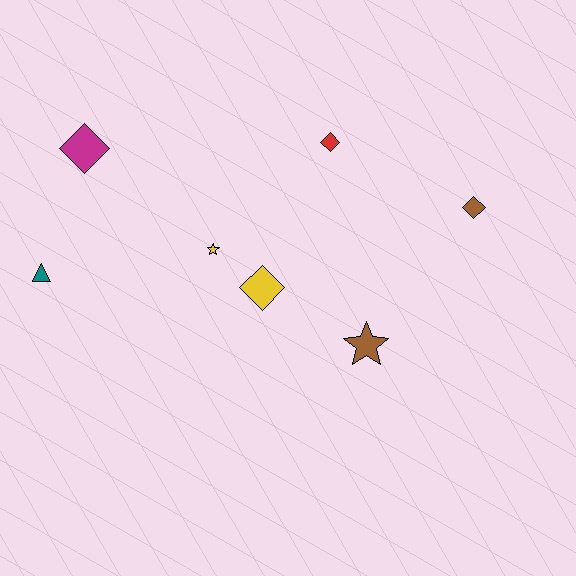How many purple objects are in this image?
There are no purple objects.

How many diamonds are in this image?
There are 4 diamonds.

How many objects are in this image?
There are 7 objects.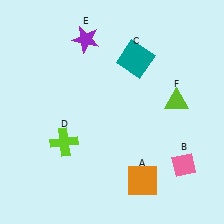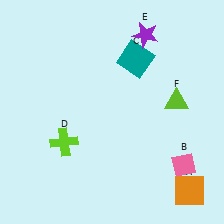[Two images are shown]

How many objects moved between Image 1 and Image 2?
2 objects moved between the two images.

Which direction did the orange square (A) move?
The orange square (A) moved right.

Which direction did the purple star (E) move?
The purple star (E) moved right.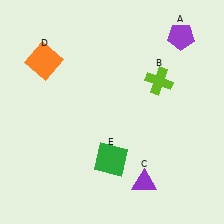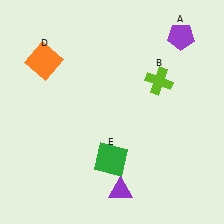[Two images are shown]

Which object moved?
The purple triangle (C) moved left.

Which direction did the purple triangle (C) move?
The purple triangle (C) moved left.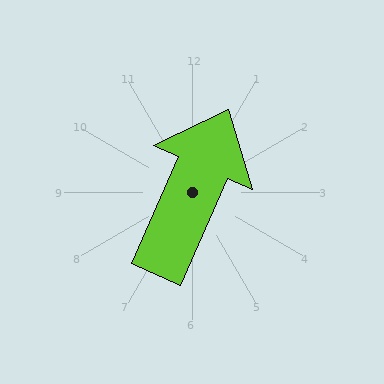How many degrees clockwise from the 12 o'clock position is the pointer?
Approximately 24 degrees.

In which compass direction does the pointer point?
Northeast.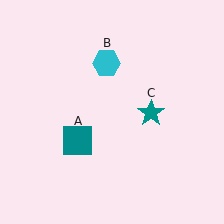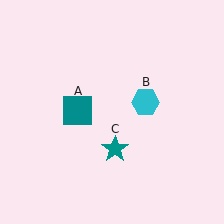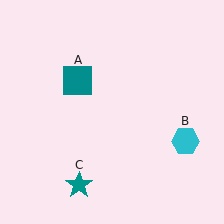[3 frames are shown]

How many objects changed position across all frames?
3 objects changed position: teal square (object A), cyan hexagon (object B), teal star (object C).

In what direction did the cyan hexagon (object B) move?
The cyan hexagon (object B) moved down and to the right.